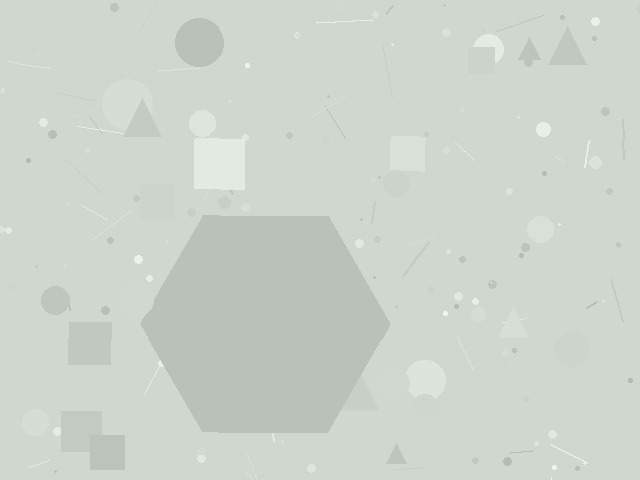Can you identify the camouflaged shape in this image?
The camouflaged shape is a hexagon.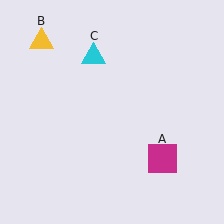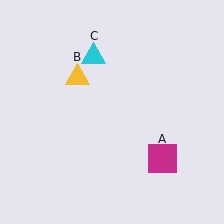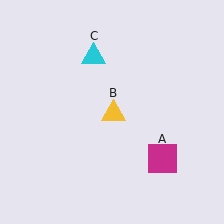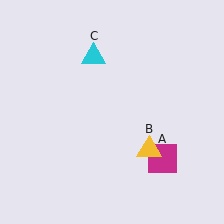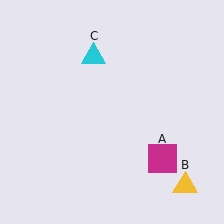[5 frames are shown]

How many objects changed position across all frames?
1 object changed position: yellow triangle (object B).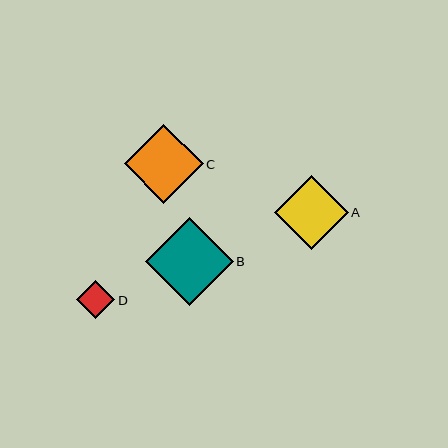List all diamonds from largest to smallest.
From largest to smallest: B, C, A, D.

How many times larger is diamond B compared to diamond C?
Diamond B is approximately 1.1 times the size of diamond C.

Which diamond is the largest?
Diamond B is the largest with a size of approximately 88 pixels.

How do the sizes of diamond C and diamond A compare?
Diamond C and diamond A are approximately the same size.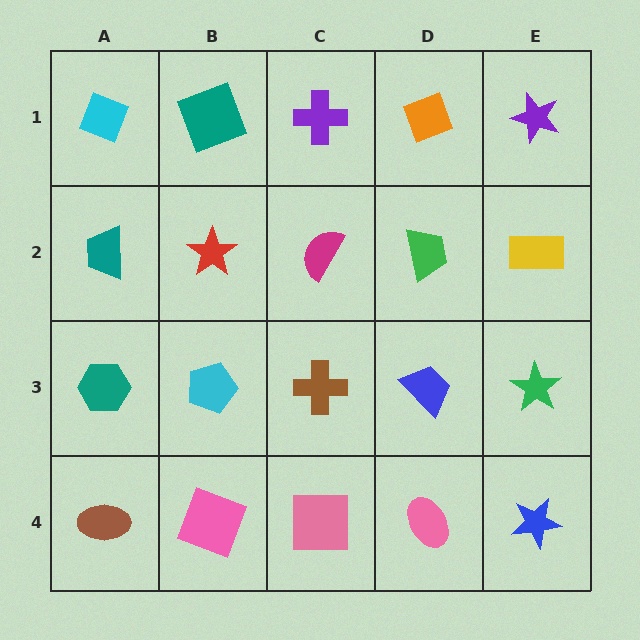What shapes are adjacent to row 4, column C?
A brown cross (row 3, column C), a pink square (row 4, column B), a pink ellipse (row 4, column D).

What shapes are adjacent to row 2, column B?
A teal square (row 1, column B), a cyan pentagon (row 3, column B), a teal trapezoid (row 2, column A), a magenta semicircle (row 2, column C).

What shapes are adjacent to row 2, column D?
An orange diamond (row 1, column D), a blue trapezoid (row 3, column D), a magenta semicircle (row 2, column C), a yellow rectangle (row 2, column E).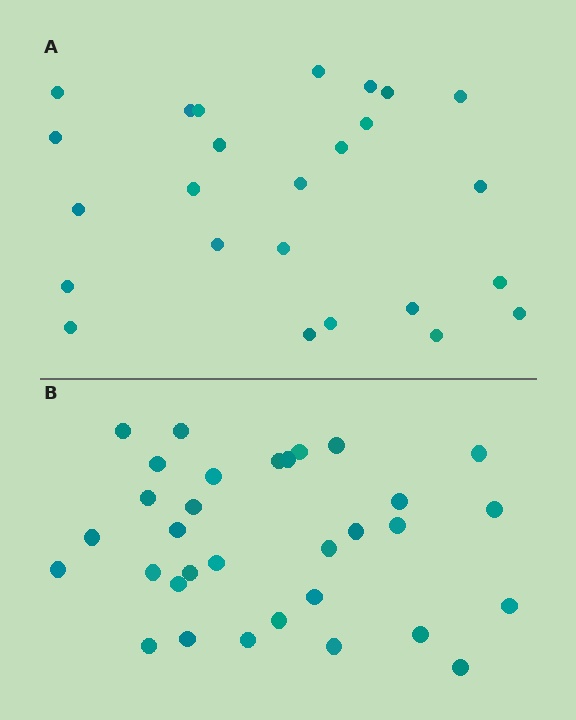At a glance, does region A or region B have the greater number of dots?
Region B (the bottom region) has more dots.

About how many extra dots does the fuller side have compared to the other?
Region B has roughly 8 or so more dots than region A.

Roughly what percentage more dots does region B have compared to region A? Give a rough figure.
About 30% more.